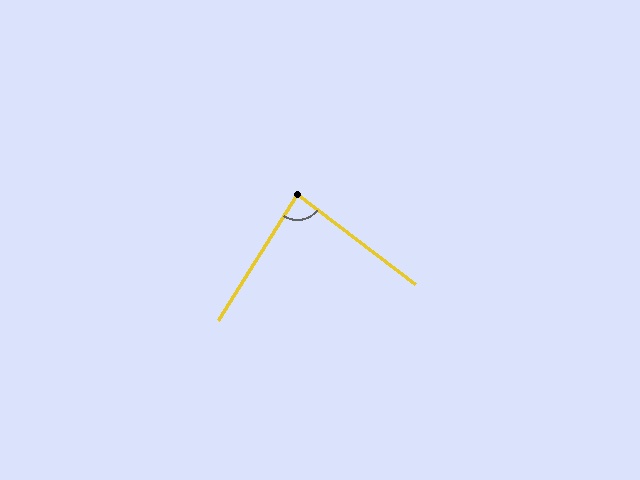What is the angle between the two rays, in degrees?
Approximately 85 degrees.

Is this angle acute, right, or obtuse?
It is acute.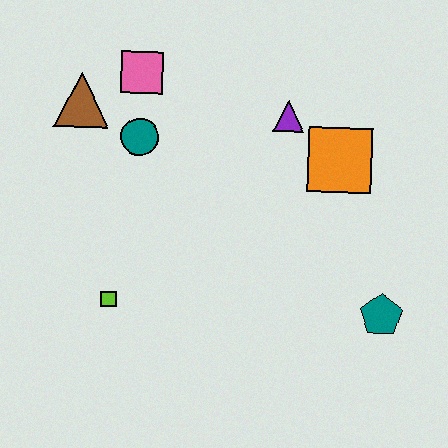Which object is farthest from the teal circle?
The teal pentagon is farthest from the teal circle.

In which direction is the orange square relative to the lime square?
The orange square is to the right of the lime square.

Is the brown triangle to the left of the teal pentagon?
Yes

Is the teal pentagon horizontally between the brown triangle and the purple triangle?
No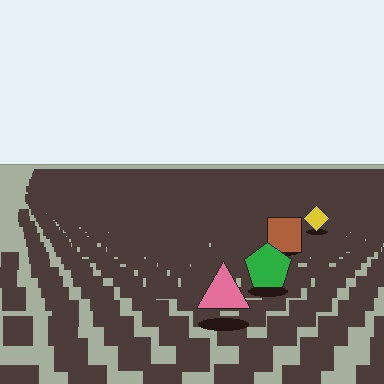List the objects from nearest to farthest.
From nearest to farthest: the pink triangle, the green pentagon, the brown square, the yellow diamond.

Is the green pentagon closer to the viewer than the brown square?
Yes. The green pentagon is closer — you can tell from the texture gradient: the ground texture is coarser near it.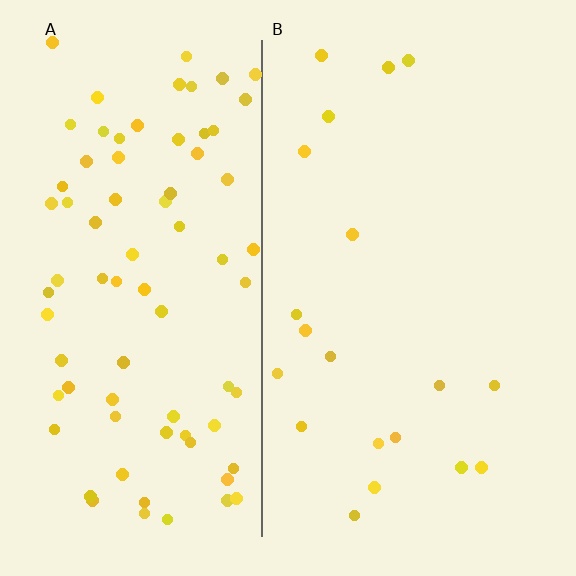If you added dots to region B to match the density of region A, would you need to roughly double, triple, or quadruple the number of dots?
Approximately quadruple.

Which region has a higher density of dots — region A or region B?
A (the left).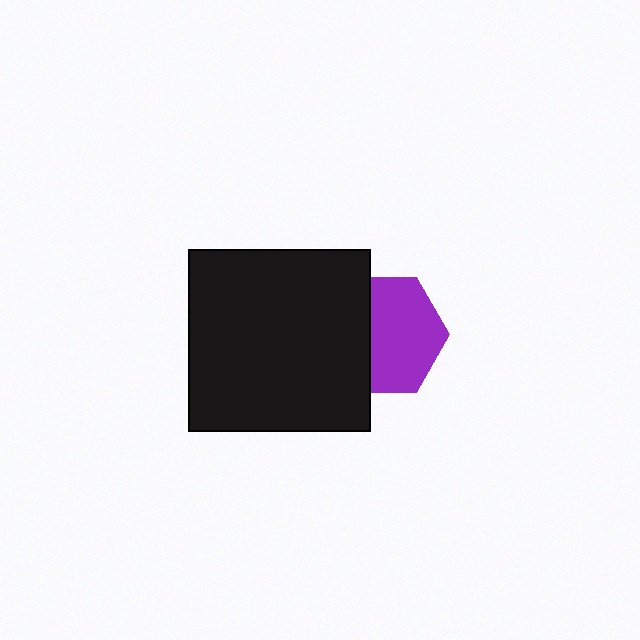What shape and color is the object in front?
The object in front is a black square.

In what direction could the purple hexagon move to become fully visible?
The purple hexagon could move right. That would shift it out from behind the black square entirely.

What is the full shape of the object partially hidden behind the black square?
The partially hidden object is a purple hexagon.